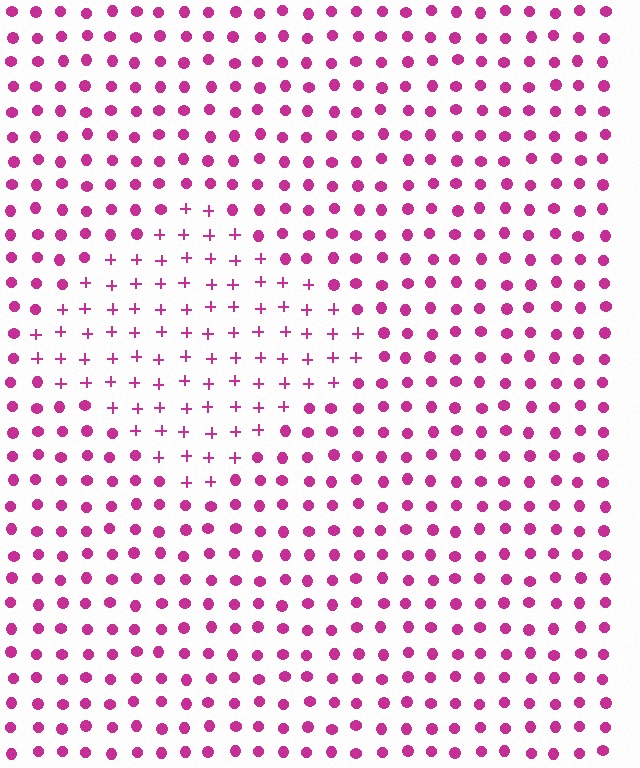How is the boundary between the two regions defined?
The boundary is defined by a change in element shape: plus signs inside vs. circles outside. All elements share the same color and spacing.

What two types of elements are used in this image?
The image uses plus signs inside the diamond region and circles outside it.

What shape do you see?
I see a diamond.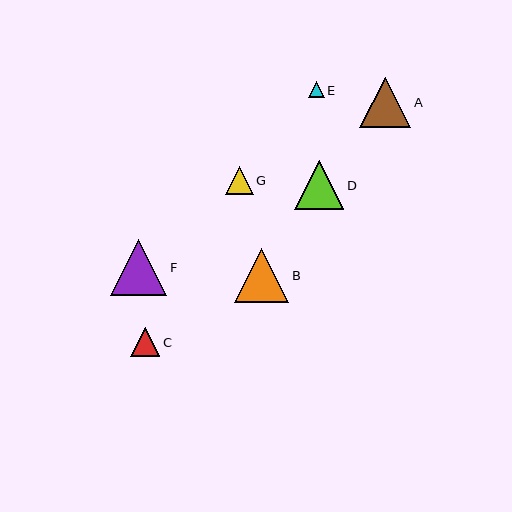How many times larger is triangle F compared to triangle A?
Triangle F is approximately 1.1 times the size of triangle A.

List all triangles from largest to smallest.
From largest to smallest: F, B, A, D, C, G, E.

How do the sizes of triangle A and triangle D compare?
Triangle A and triangle D are approximately the same size.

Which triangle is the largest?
Triangle F is the largest with a size of approximately 56 pixels.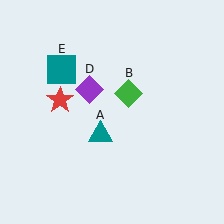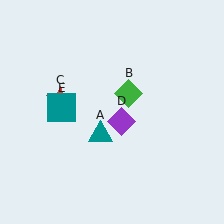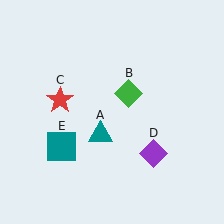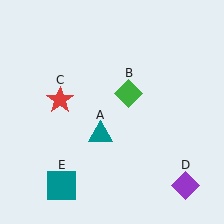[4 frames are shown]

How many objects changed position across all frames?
2 objects changed position: purple diamond (object D), teal square (object E).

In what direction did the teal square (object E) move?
The teal square (object E) moved down.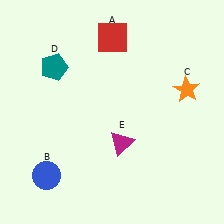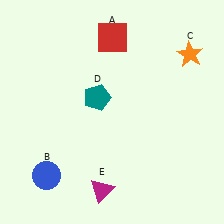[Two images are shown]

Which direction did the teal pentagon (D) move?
The teal pentagon (D) moved right.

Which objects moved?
The objects that moved are: the orange star (C), the teal pentagon (D), the magenta triangle (E).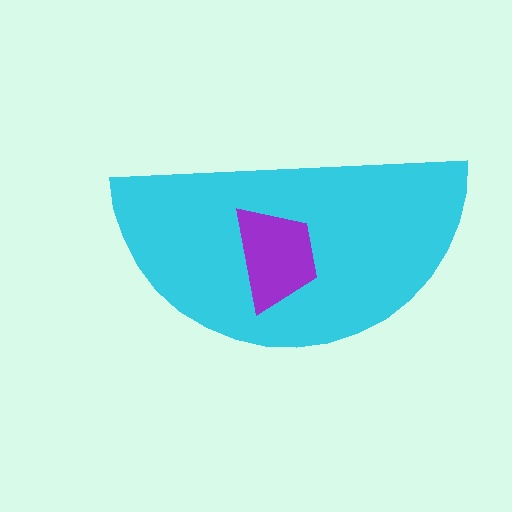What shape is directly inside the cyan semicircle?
The purple trapezoid.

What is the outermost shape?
The cyan semicircle.